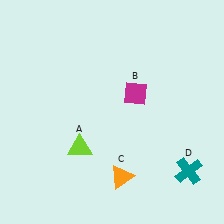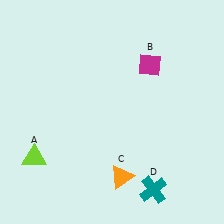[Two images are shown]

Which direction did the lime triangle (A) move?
The lime triangle (A) moved left.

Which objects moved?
The objects that moved are: the lime triangle (A), the magenta diamond (B), the teal cross (D).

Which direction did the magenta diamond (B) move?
The magenta diamond (B) moved up.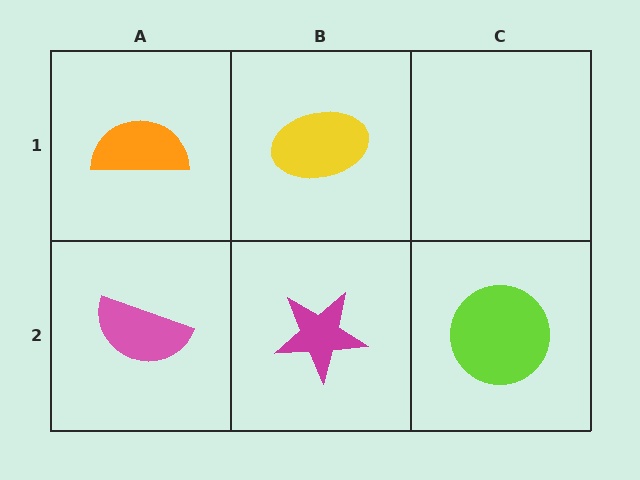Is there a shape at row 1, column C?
No, that cell is empty.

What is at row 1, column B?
A yellow ellipse.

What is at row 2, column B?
A magenta star.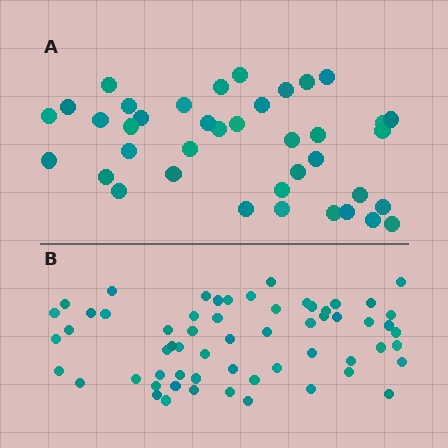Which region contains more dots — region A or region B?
Region B (the bottom region) has more dots.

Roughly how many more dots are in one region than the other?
Region B has approximately 20 more dots than region A.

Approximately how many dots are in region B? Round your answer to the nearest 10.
About 60 dots.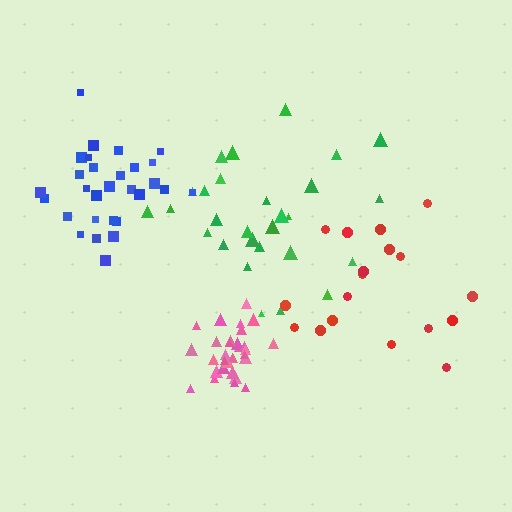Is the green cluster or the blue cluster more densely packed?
Blue.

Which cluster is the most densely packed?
Pink.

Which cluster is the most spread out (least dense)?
Red.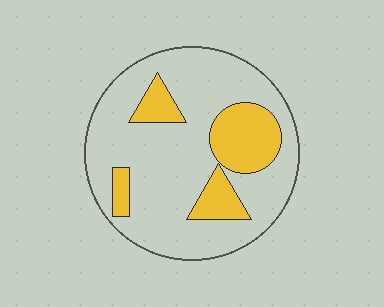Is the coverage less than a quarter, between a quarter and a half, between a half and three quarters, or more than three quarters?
Less than a quarter.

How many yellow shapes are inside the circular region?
4.